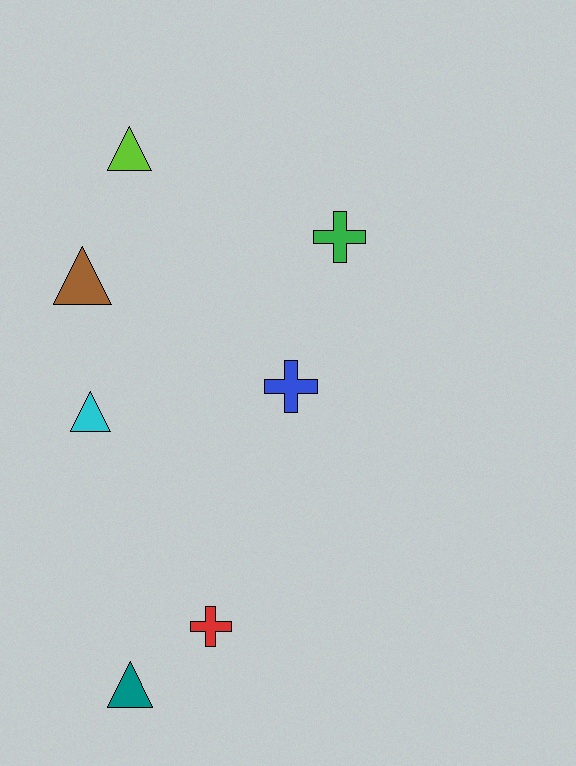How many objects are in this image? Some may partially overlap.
There are 7 objects.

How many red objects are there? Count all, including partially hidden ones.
There is 1 red object.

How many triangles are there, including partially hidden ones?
There are 4 triangles.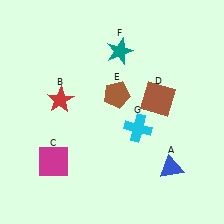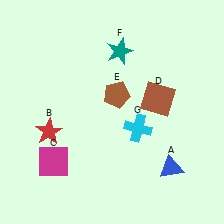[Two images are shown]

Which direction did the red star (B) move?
The red star (B) moved down.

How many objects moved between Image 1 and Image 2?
1 object moved between the two images.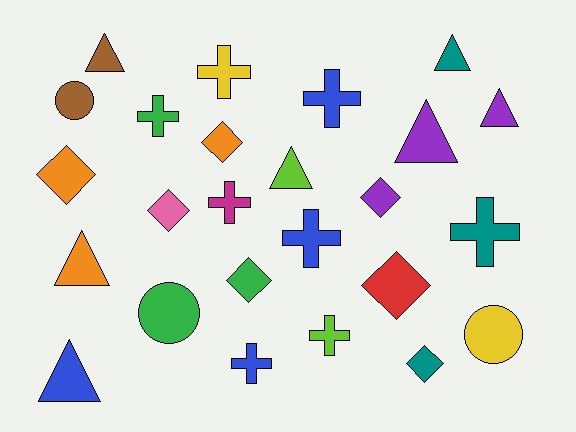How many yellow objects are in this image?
There are 2 yellow objects.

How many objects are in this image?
There are 25 objects.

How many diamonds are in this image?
There are 7 diamonds.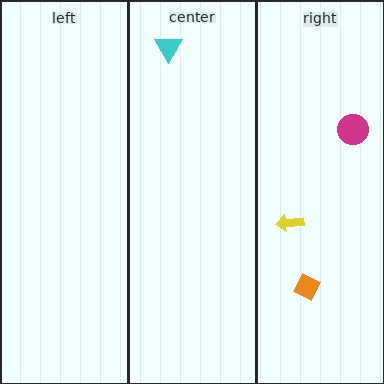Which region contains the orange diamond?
The right region.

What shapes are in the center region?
The cyan triangle.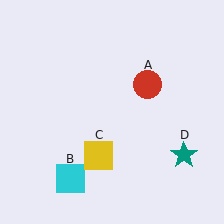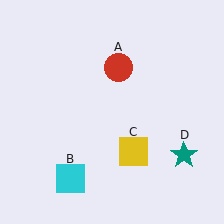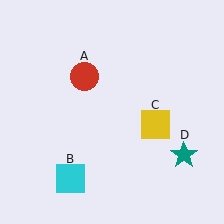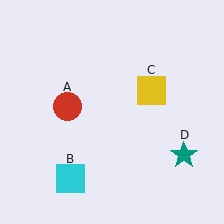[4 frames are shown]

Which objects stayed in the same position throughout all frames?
Cyan square (object B) and teal star (object D) remained stationary.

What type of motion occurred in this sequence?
The red circle (object A), yellow square (object C) rotated counterclockwise around the center of the scene.